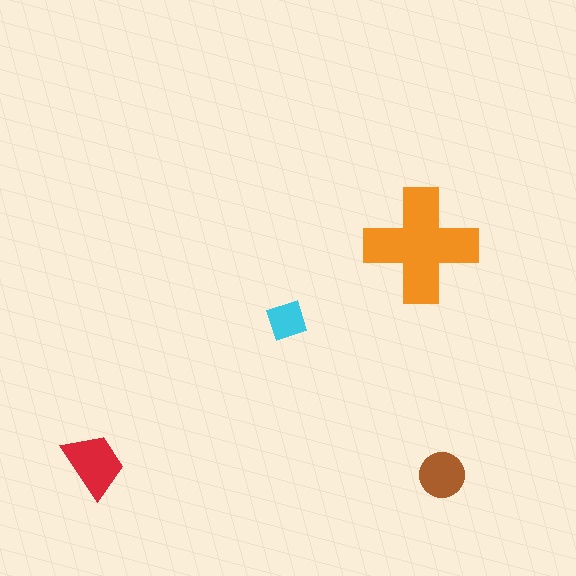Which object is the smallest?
The cyan diamond.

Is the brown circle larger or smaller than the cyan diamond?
Larger.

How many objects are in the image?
There are 4 objects in the image.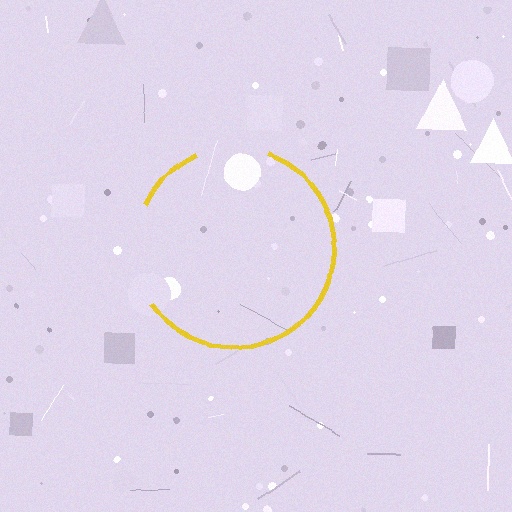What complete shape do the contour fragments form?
The contour fragments form a circle.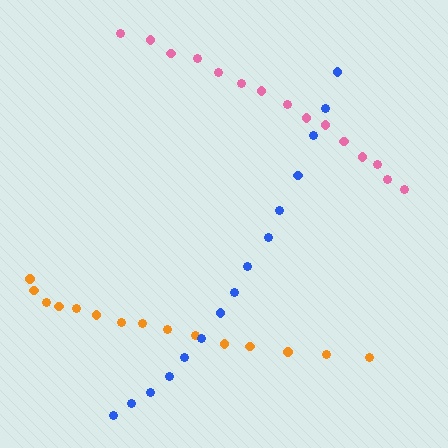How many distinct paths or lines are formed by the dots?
There are 3 distinct paths.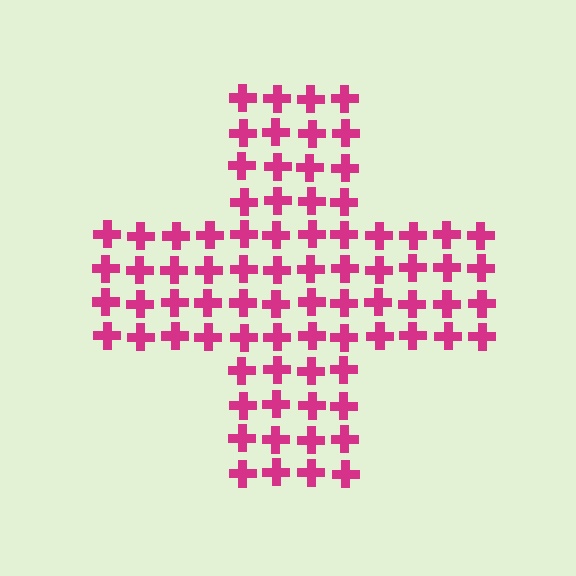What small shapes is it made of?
It is made of small crosses.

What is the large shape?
The large shape is a cross.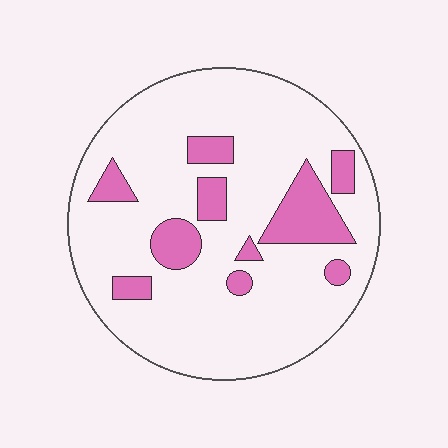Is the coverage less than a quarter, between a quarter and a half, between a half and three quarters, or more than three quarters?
Less than a quarter.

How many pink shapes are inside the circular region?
10.